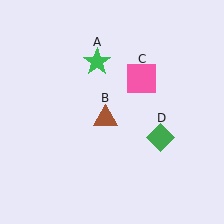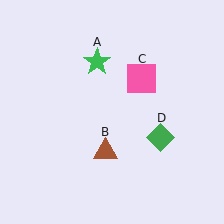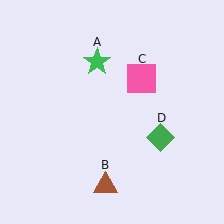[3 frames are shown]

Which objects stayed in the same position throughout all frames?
Green star (object A) and pink square (object C) and green diamond (object D) remained stationary.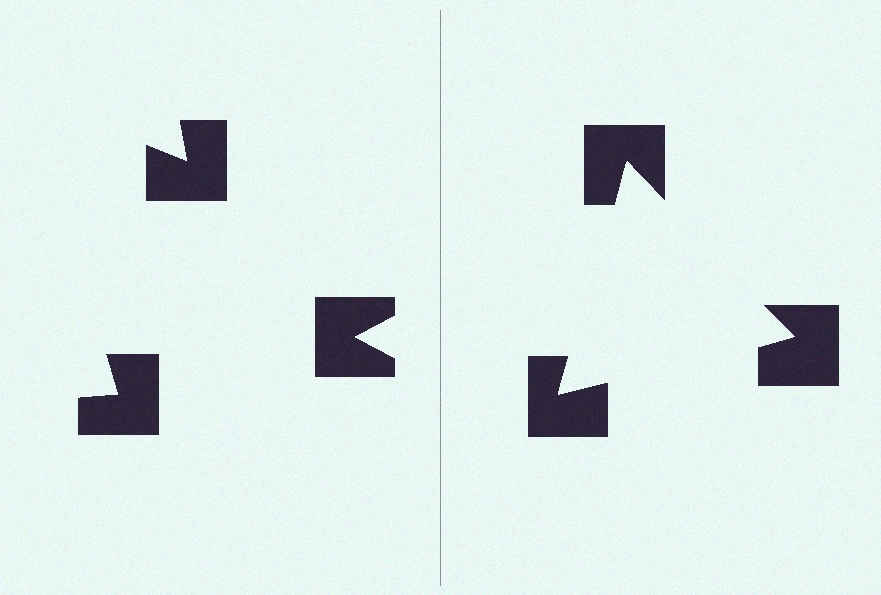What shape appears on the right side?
An illusory triangle.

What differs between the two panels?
The notched squares are positioned identically on both sides; only the wedge orientations differ. On the right they align to a triangle; on the left they are misaligned.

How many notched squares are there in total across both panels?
6 — 3 on each side.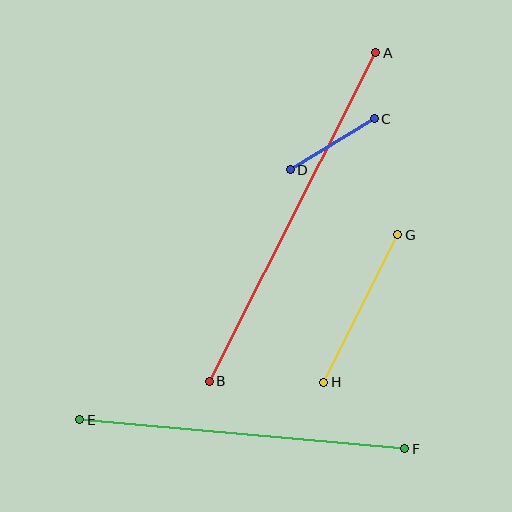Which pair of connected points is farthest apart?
Points A and B are farthest apart.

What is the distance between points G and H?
The distance is approximately 165 pixels.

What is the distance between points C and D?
The distance is approximately 98 pixels.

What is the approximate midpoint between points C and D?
The midpoint is at approximately (332, 144) pixels.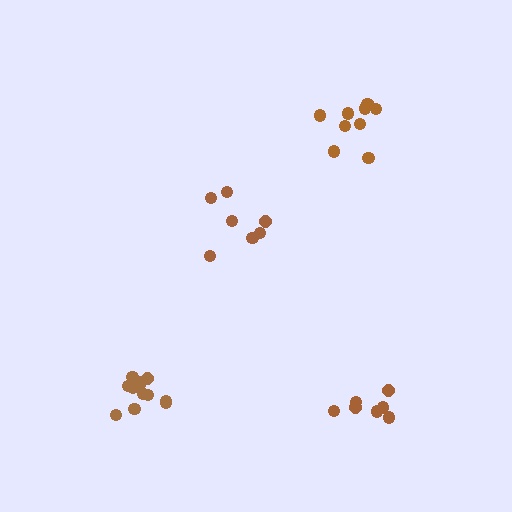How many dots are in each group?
Group 1: 7 dots, Group 2: 10 dots, Group 3: 11 dots, Group 4: 7 dots (35 total).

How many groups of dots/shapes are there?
There are 4 groups.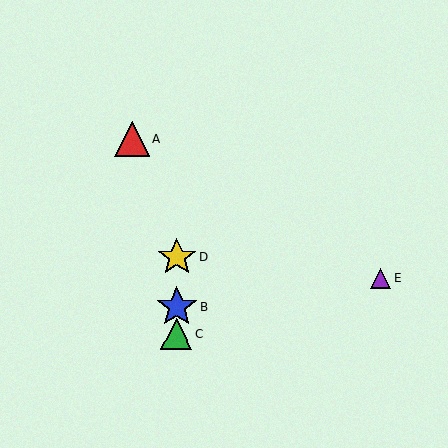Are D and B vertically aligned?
Yes, both are at x≈177.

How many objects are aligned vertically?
3 objects (B, C, D) are aligned vertically.